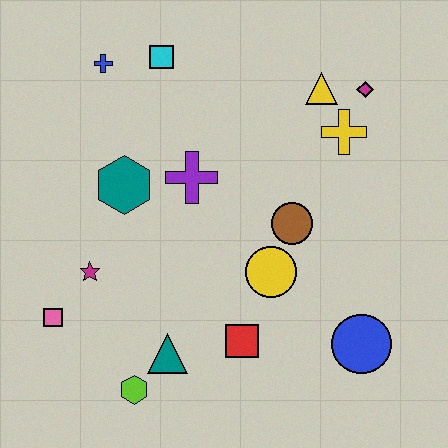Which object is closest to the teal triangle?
The lime hexagon is closest to the teal triangle.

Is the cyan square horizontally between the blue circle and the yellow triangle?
No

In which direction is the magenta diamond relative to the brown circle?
The magenta diamond is above the brown circle.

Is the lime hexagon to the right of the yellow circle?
No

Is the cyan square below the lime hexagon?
No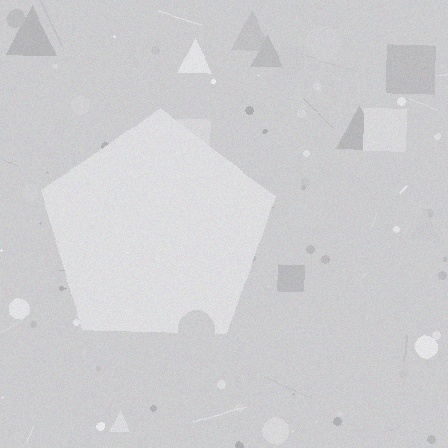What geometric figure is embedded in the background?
A pentagon is embedded in the background.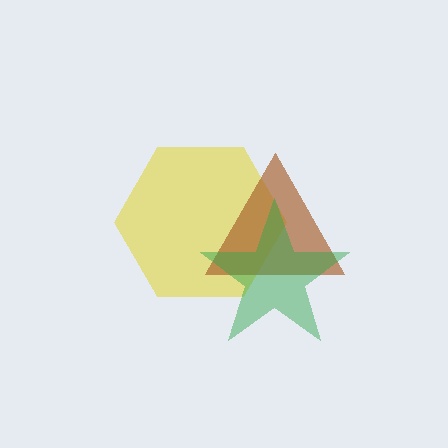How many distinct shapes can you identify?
There are 3 distinct shapes: a yellow hexagon, a brown triangle, a green star.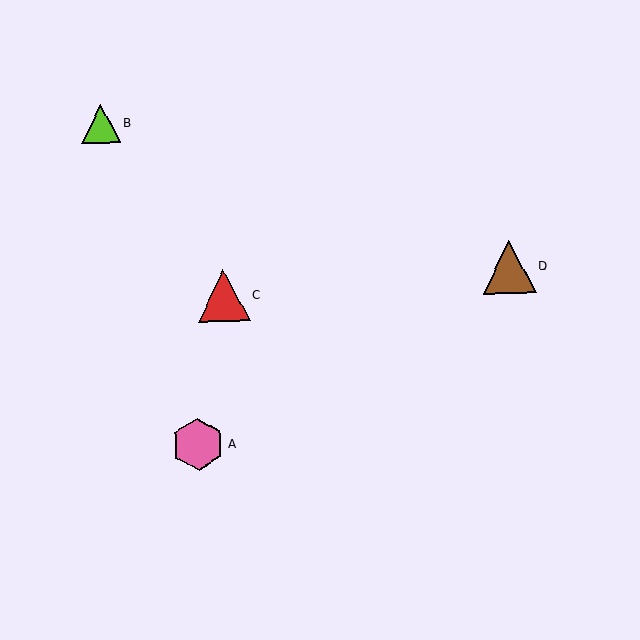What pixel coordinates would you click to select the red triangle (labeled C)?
Click at (223, 296) to select the red triangle C.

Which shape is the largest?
The brown triangle (labeled D) is the largest.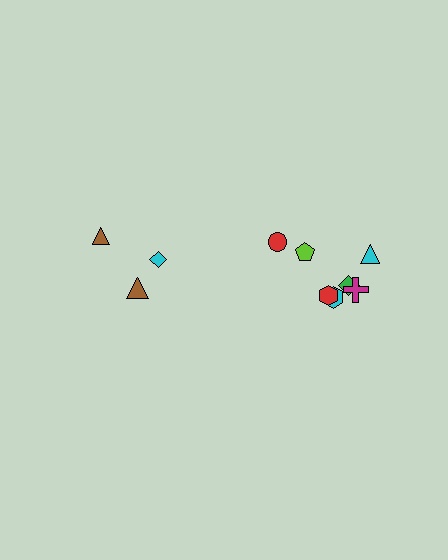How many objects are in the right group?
There are 7 objects.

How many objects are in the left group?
There are 3 objects.